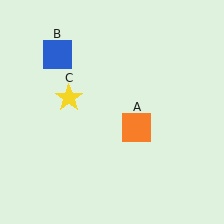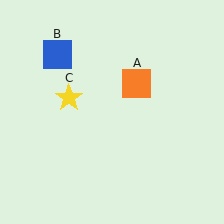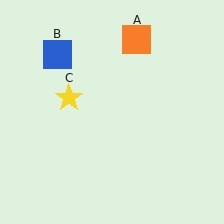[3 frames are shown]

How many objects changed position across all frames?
1 object changed position: orange square (object A).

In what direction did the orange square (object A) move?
The orange square (object A) moved up.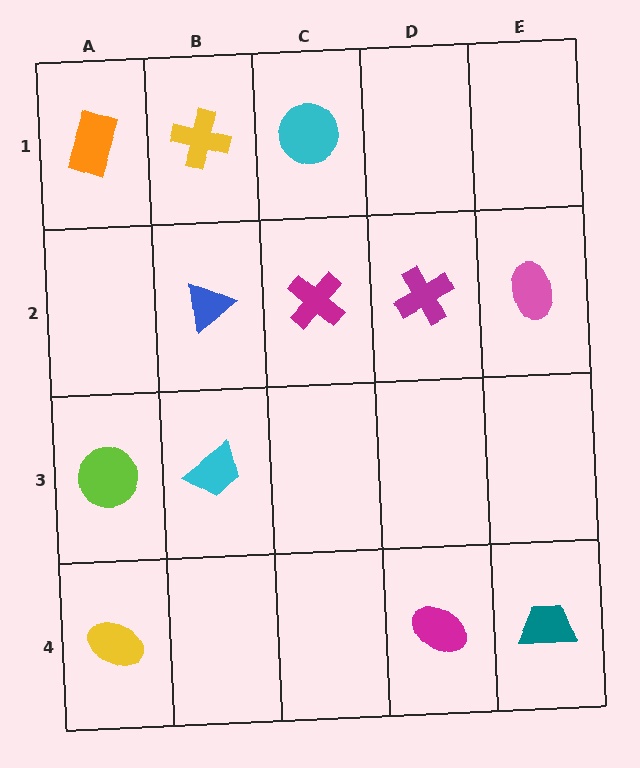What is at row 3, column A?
A lime circle.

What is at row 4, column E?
A teal trapezoid.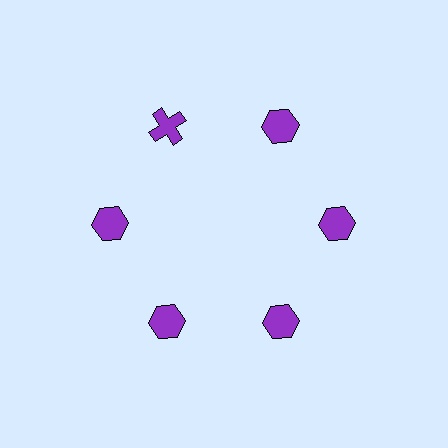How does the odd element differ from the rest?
It has a different shape: cross instead of hexagon.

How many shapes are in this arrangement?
There are 6 shapes arranged in a ring pattern.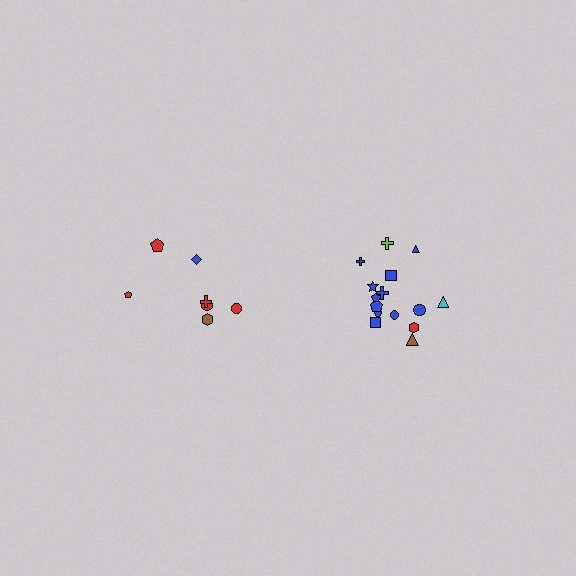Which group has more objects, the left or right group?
The right group.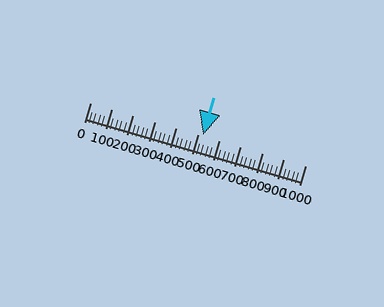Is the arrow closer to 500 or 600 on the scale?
The arrow is closer to 500.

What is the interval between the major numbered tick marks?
The major tick marks are spaced 100 units apart.